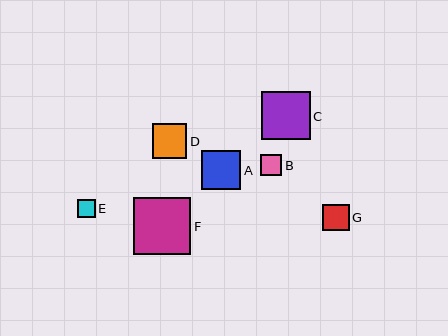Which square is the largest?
Square F is the largest with a size of approximately 58 pixels.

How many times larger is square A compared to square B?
Square A is approximately 1.8 times the size of square B.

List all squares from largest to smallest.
From largest to smallest: F, C, A, D, G, B, E.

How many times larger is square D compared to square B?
Square D is approximately 1.6 times the size of square B.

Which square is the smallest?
Square E is the smallest with a size of approximately 18 pixels.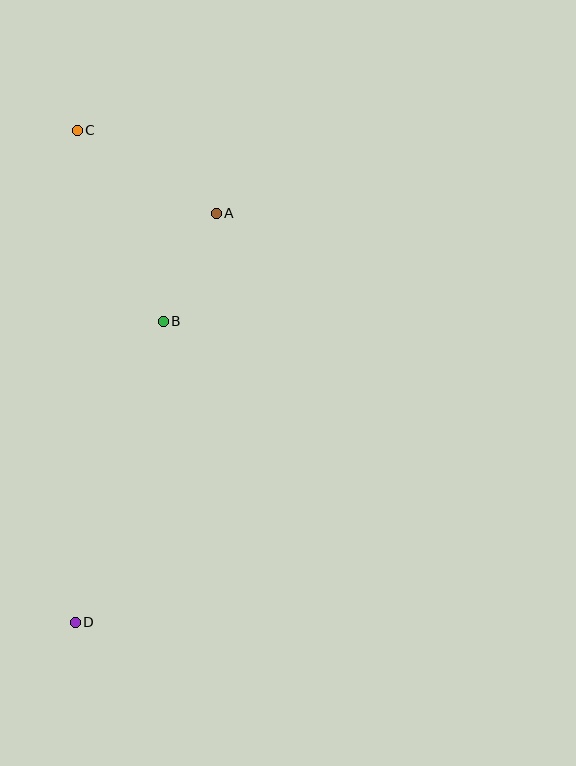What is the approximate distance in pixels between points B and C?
The distance between B and C is approximately 210 pixels.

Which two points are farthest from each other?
Points C and D are farthest from each other.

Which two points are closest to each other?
Points A and B are closest to each other.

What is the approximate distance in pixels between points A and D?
The distance between A and D is approximately 433 pixels.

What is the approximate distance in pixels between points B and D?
The distance between B and D is approximately 314 pixels.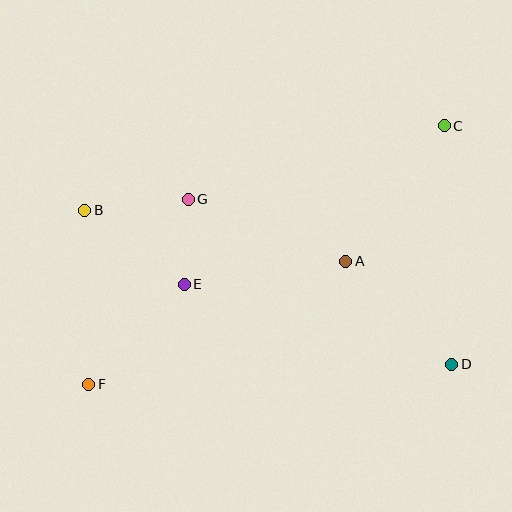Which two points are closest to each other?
Points E and G are closest to each other.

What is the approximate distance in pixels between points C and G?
The distance between C and G is approximately 266 pixels.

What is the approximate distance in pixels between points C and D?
The distance between C and D is approximately 238 pixels.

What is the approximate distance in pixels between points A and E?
The distance between A and E is approximately 163 pixels.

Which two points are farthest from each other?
Points C and F are farthest from each other.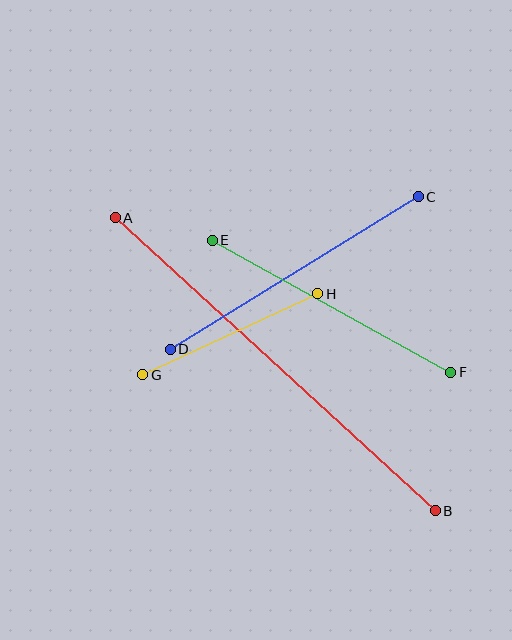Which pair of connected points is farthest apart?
Points A and B are farthest apart.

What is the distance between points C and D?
The distance is approximately 291 pixels.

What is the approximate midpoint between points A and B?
The midpoint is at approximately (275, 364) pixels.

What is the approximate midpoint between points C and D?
The midpoint is at approximately (294, 273) pixels.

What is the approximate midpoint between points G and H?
The midpoint is at approximately (230, 334) pixels.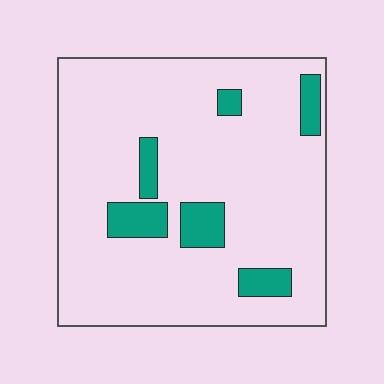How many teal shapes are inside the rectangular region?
6.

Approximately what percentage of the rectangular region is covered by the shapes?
Approximately 10%.